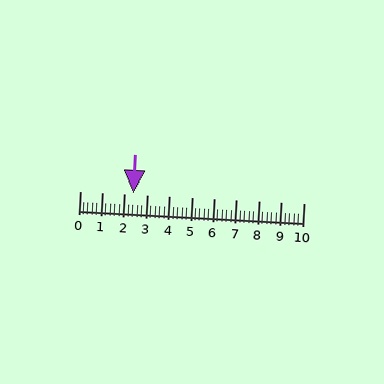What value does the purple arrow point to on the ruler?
The purple arrow points to approximately 2.4.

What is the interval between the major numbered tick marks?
The major tick marks are spaced 1 units apart.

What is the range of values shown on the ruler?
The ruler shows values from 0 to 10.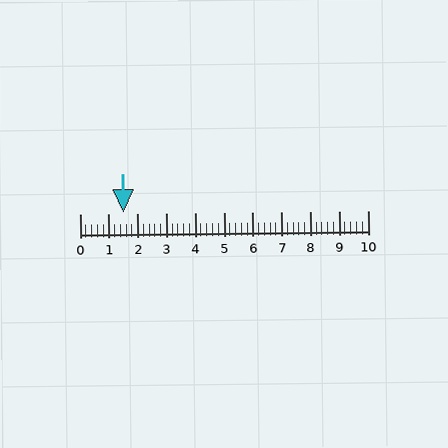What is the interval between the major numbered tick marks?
The major tick marks are spaced 1 units apart.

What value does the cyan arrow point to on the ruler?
The cyan arrow points to approximately 1.5.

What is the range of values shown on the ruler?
The ruler shows values from 0 to 10.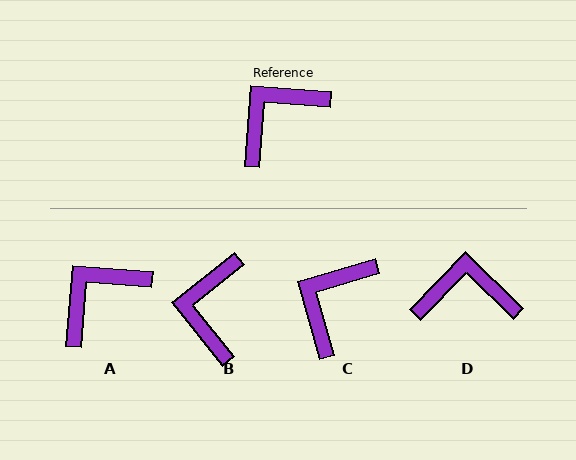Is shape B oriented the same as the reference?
No, it is off by about 43 degrees.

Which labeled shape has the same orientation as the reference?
A.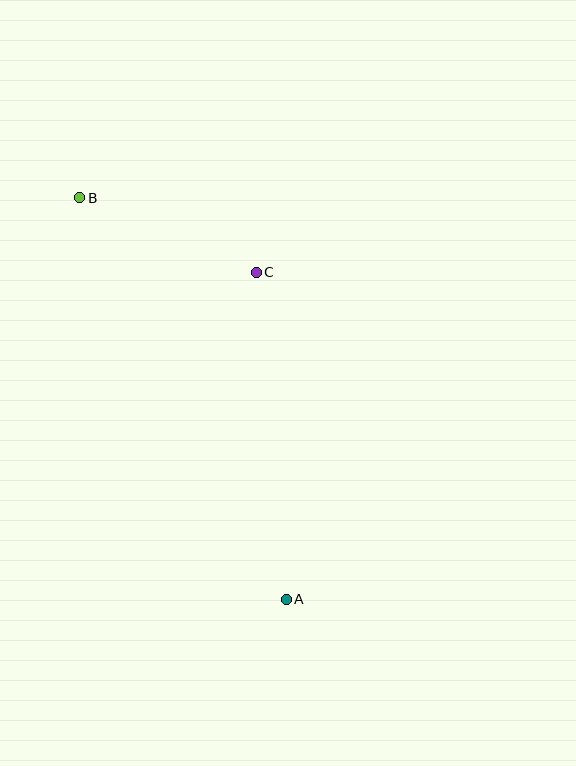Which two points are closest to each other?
Points B and C are closest to each other.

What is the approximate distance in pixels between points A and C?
The distance between A and C is approximately 328 pixels.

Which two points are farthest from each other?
Points A and B are farthest from each other.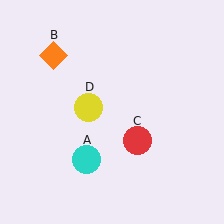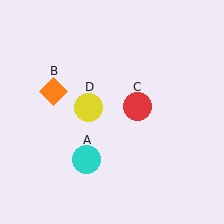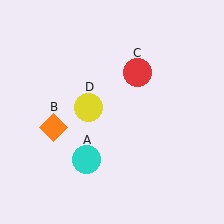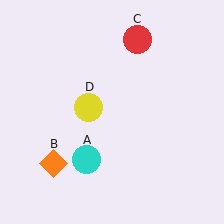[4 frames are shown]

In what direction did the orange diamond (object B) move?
The orange diamond (object B) moved down.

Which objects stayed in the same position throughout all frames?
Cyan circle (object A) and yellow circle (object D) remained stationary.